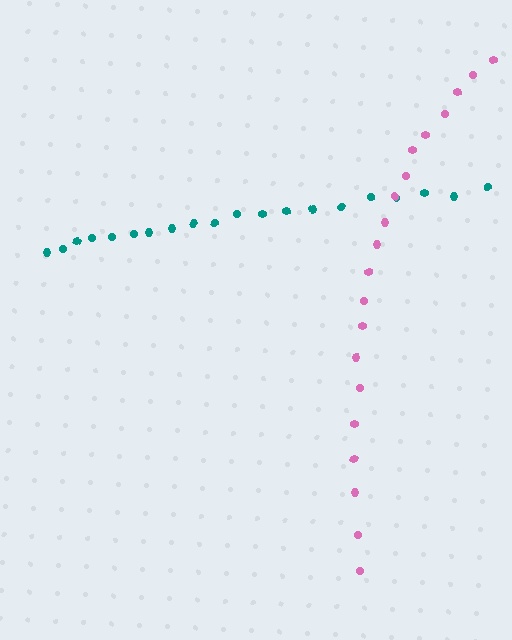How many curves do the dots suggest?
There are 2 distinct paths.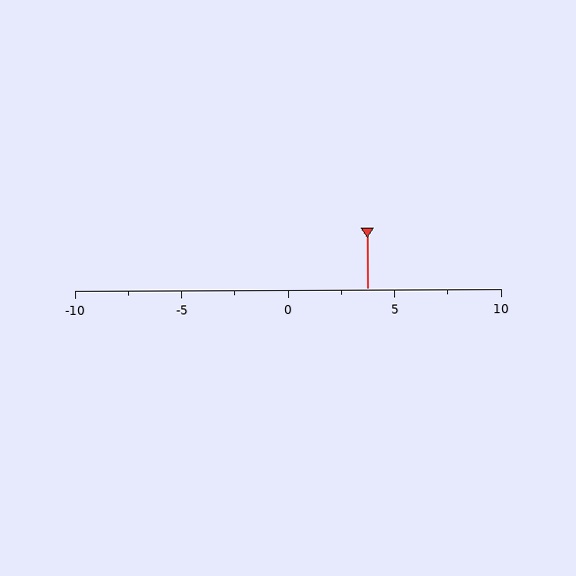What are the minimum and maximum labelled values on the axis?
The axis runs from -10 to 10.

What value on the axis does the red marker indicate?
The marker indicates approximately 3.8.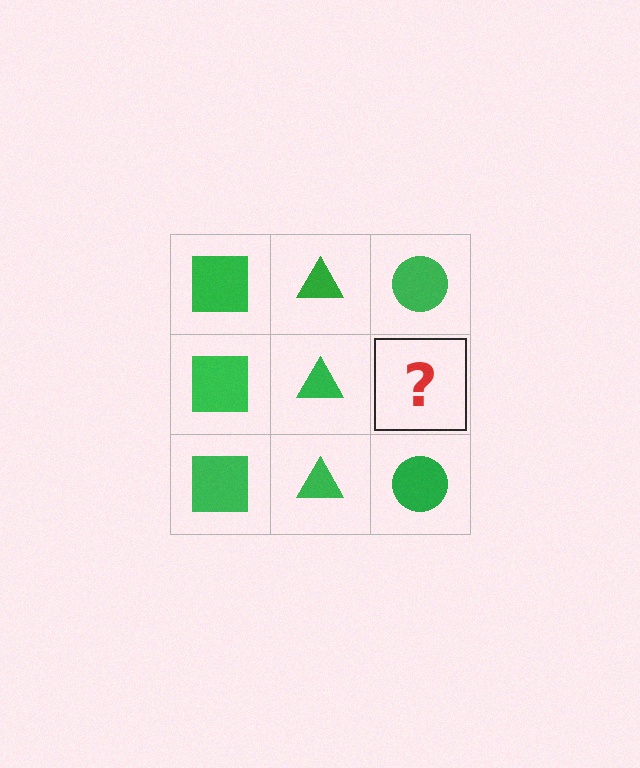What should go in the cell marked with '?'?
The missing cell should contain a green circle.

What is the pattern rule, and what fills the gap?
The rule is that each column has a consistent shape. The gap should be filled with a green circle.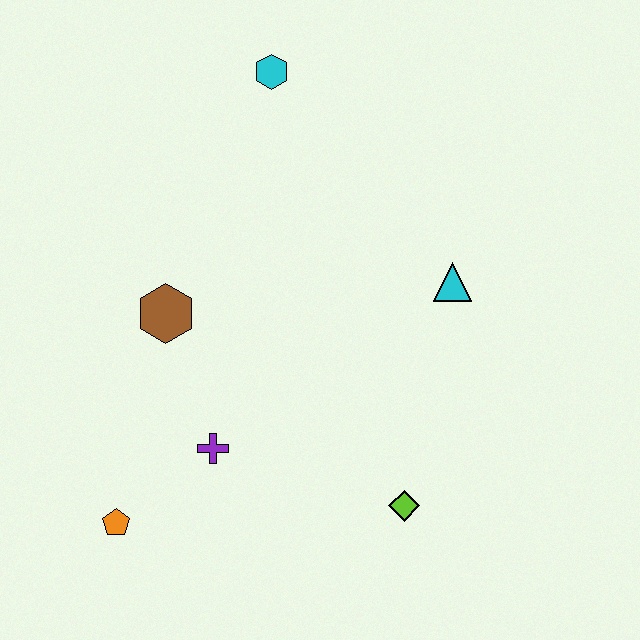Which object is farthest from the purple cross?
The cyan hexagon is farthest from the purple cross.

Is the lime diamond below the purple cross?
Yes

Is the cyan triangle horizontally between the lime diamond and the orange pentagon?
No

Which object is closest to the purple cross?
The orange pentagon is closest to the purple cross.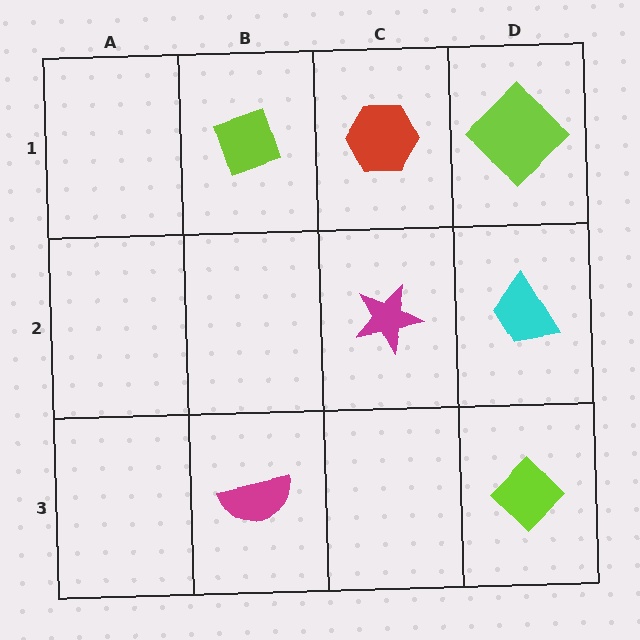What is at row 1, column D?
A lime diamond.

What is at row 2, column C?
A magenta star.